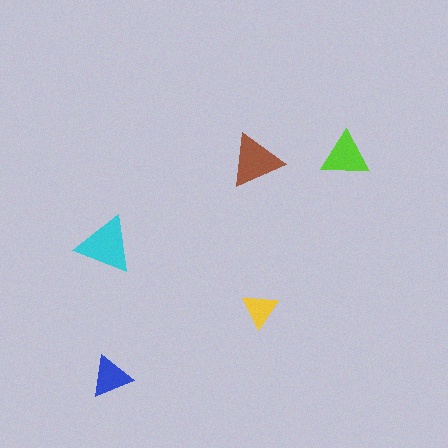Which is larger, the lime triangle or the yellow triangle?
The lime one.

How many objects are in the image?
There are 5 objects in the image.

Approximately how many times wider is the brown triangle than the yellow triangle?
About 1.5 times wider.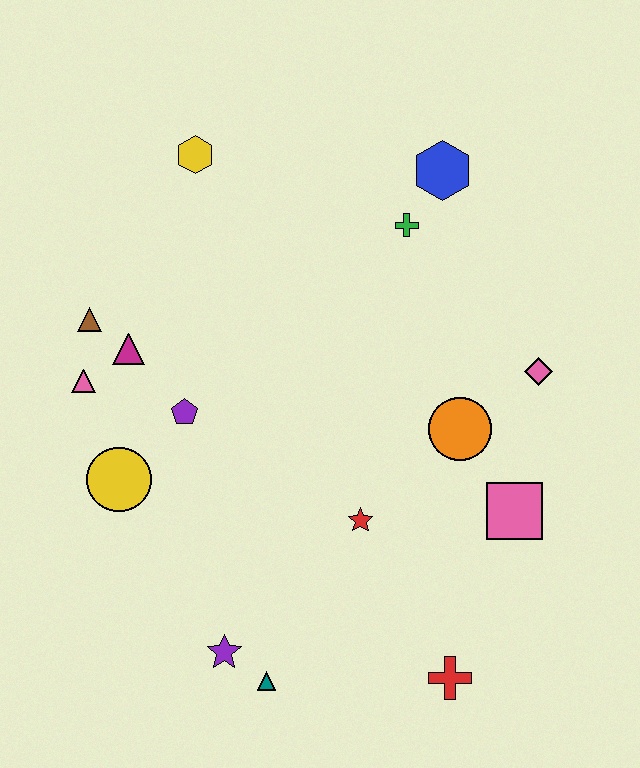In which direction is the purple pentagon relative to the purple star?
The purple pentagon is above the purple star.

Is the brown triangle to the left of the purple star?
Yes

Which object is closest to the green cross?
The blue hexagon is closest to the green cross.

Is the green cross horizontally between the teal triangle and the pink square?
Yes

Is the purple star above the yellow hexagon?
No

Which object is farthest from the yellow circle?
The blue hexagon is farthest from the yellow circle.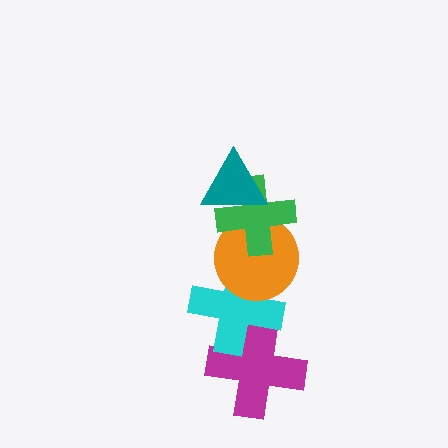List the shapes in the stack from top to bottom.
From top to bottom: the teal triangle, the green cross, the orange circle, the cyan cross, the magenta cross.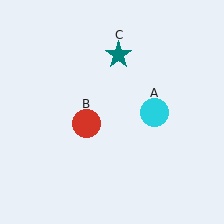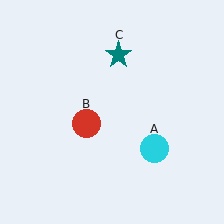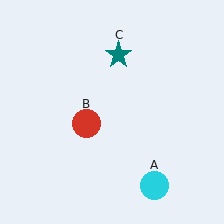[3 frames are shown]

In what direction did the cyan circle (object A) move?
The cyan circle (object A) moved down.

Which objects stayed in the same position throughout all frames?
Red circle (object B) and teal star (object C) remained stationary.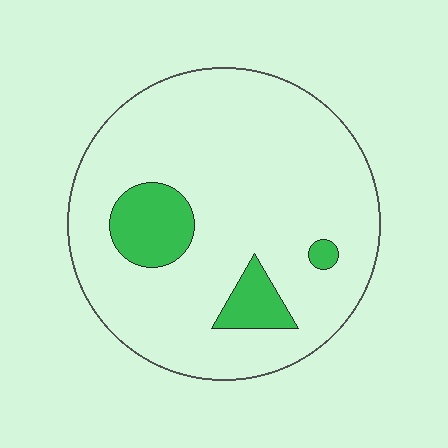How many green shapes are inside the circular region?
3.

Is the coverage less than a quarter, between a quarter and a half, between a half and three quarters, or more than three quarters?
Less than a quarter.